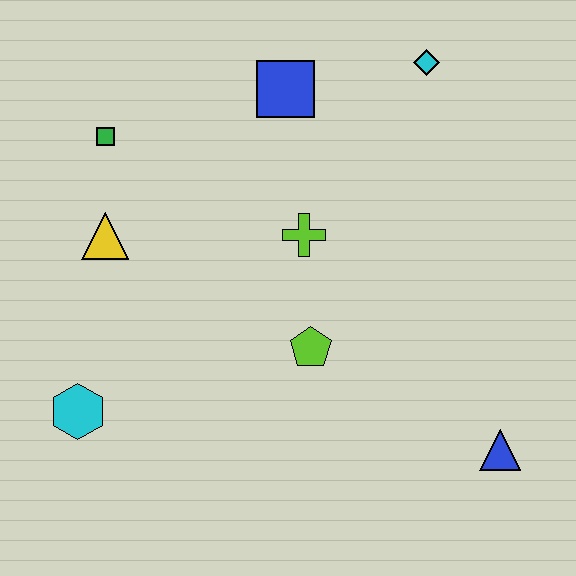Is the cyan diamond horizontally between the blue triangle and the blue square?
Yes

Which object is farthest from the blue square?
The blue triangle is farthest from the blue square.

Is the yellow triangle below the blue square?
Yes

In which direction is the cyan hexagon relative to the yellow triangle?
The cyan hexagon is below the yellow triangle.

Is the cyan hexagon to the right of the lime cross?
No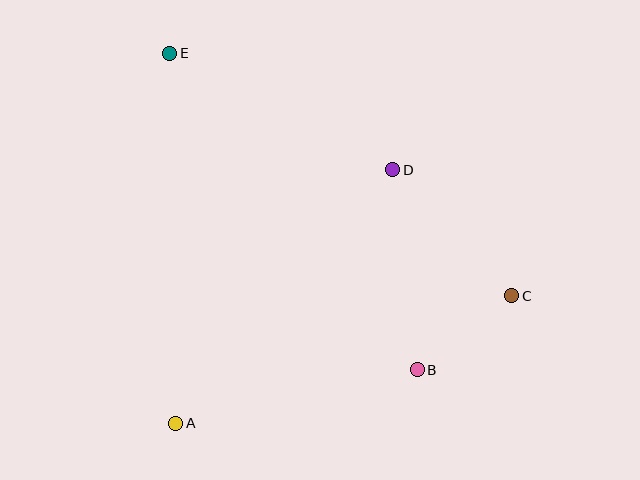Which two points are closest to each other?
Points B and C are closest to each other.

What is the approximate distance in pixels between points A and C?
The distance between A and C is approximately 360 pixels.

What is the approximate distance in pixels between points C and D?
The distance between C and D is approximately 173 pixels.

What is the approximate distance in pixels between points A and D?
The distance between A and D is approximately 334 pixels.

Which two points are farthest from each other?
Points C and E are farthest from each other.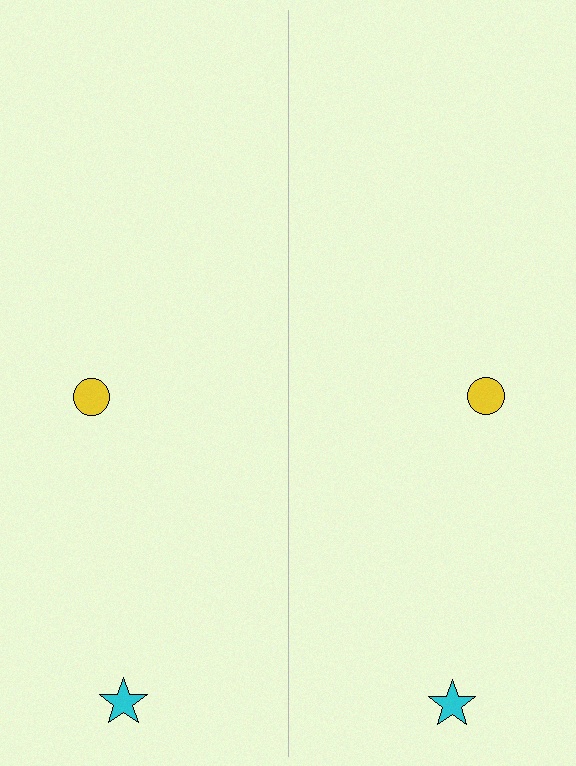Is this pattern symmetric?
Yes, this pattern has bilateral (reflection) symmetry.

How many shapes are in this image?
There are 4 shapes in this image.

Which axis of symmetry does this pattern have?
The pattern has a vertical axis of symmetry running through the center of the image.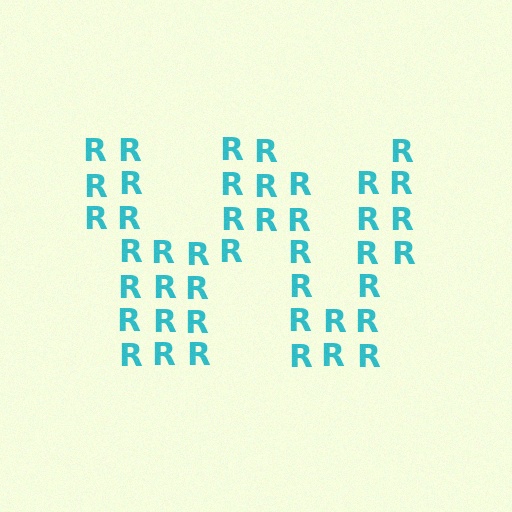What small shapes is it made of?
It is made of small letter R's.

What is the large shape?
The large shape is the letter W.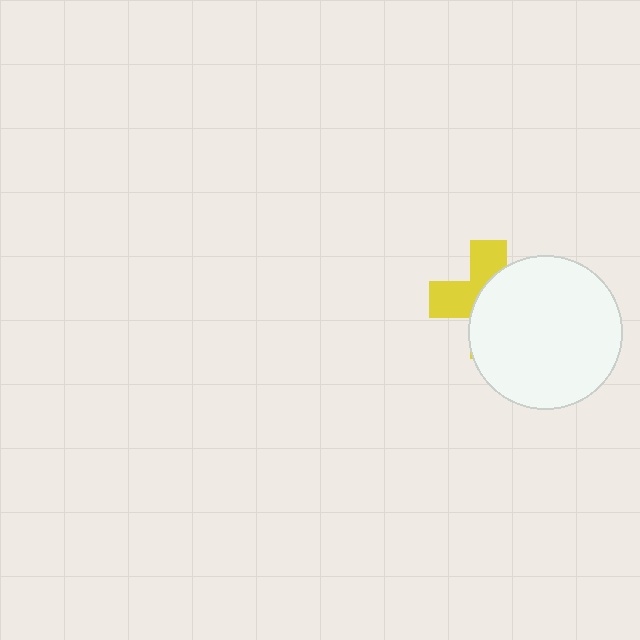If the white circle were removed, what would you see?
You would see the complete yellow cross.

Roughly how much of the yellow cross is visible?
A small part of it is visible (roughly 42%).